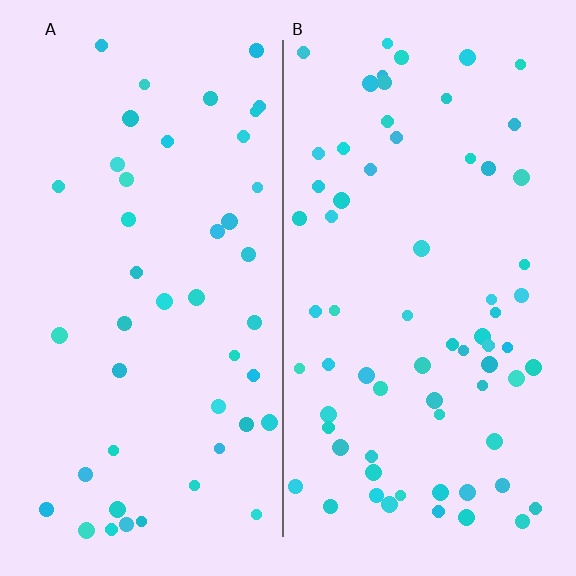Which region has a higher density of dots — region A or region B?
B (the right).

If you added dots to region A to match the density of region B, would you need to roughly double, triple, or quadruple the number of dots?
Approximately double.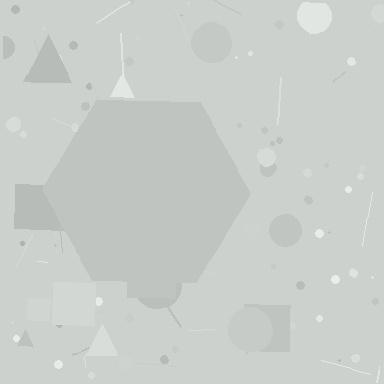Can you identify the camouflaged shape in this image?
The camouflaged shape is a hexagon.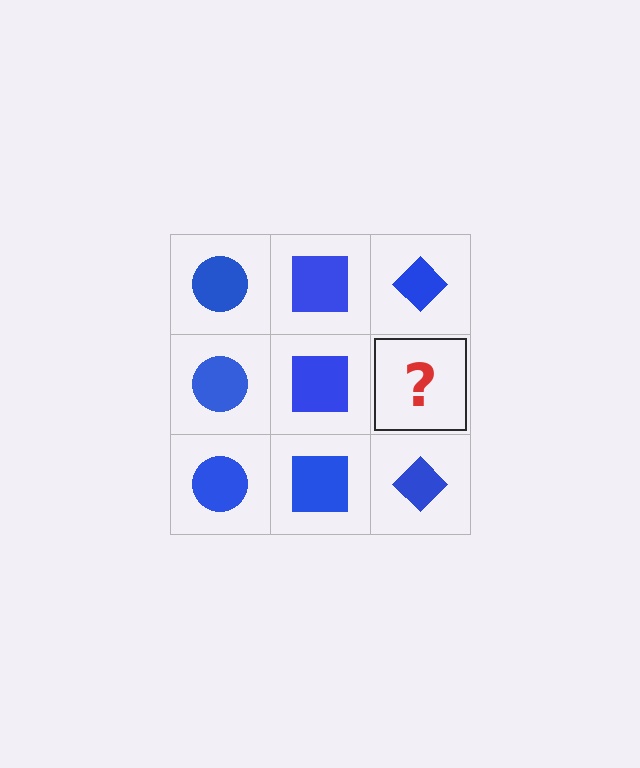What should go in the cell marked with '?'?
The missing cell should contain a blue diamond.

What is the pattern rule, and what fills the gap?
The rule is that each column has a consistent shape. The gap should be filled with a blue diamond.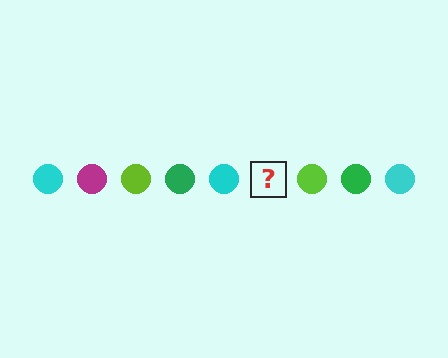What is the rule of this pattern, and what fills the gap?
The rule is that the pattern cycles through cyan, magenta, lime, green circles. The gap should be filled with a magenta circle.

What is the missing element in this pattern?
The missing element is a magenta circle.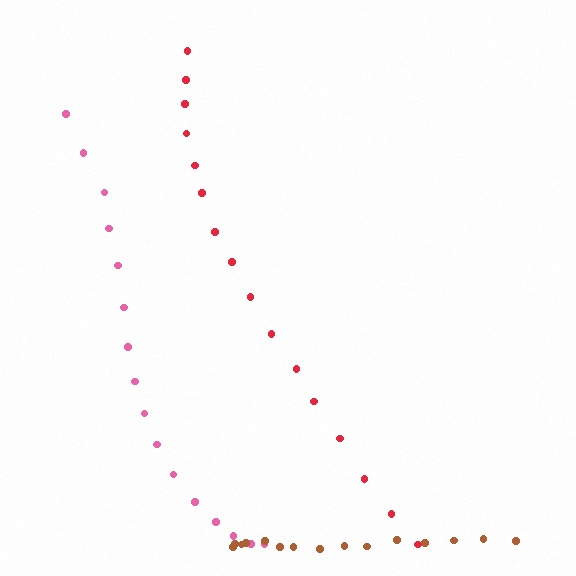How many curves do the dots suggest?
There are 3 distinct paths.